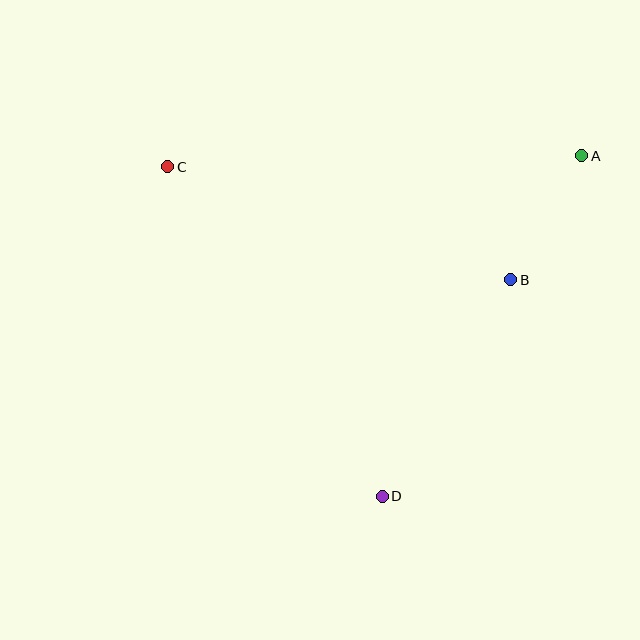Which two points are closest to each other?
Points A and B are closest to each other.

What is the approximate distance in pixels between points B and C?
The distance between B and C is approximately 361 pixels.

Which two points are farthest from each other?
Points A and C are farthest from each other.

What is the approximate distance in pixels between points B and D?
The distance between B and D is approximately 252 pixels.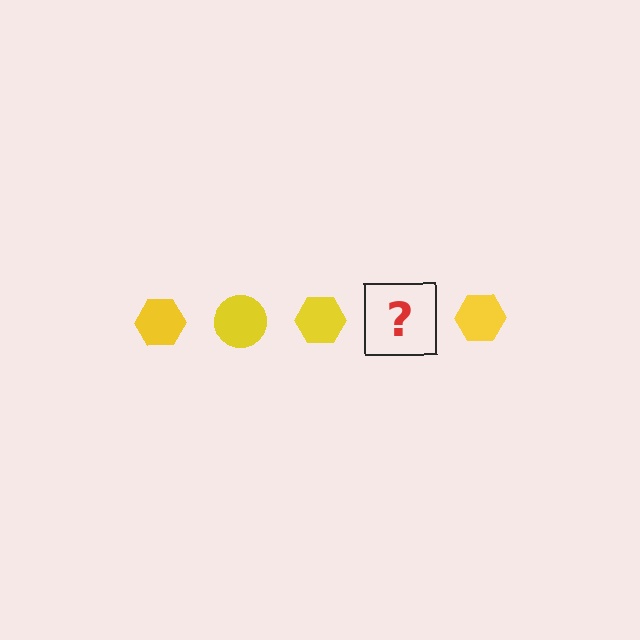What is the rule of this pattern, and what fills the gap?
The rule is that the pattern cycles through hexagon, circle shapes in yellow. The gap should be filled with a yellow circle.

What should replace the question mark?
The question mark should be replaced with a yellow circle.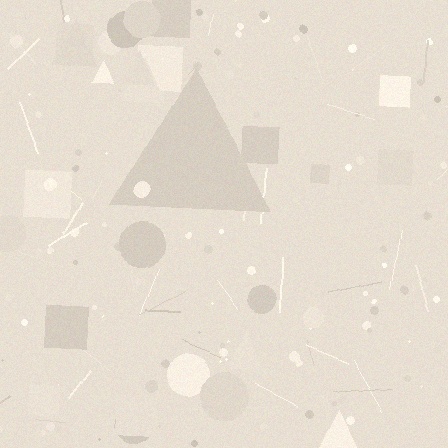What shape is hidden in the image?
A triangle is hidden in the image.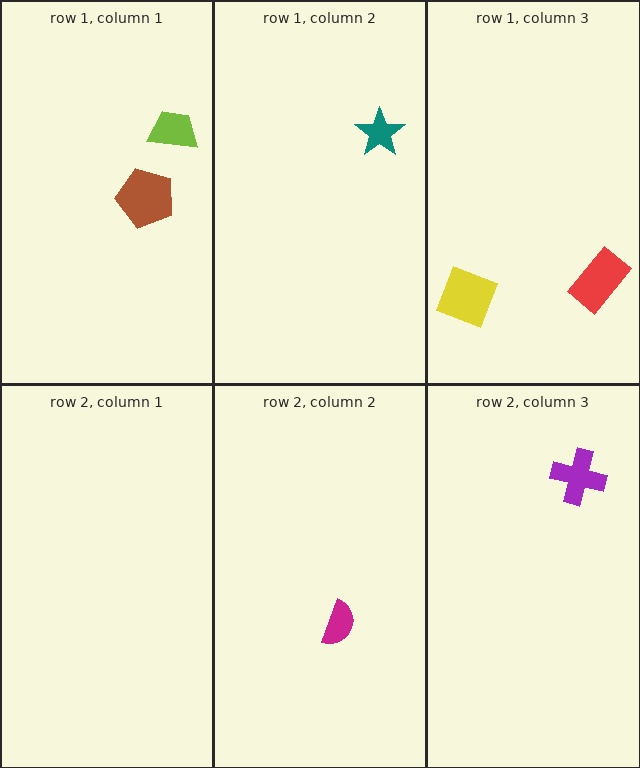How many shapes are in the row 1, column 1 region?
2.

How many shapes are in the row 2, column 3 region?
1.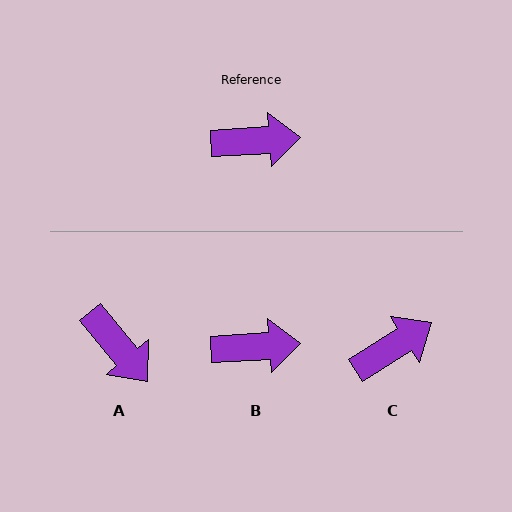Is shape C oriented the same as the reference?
No, it is off by about 28 degrees.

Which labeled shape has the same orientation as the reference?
B.